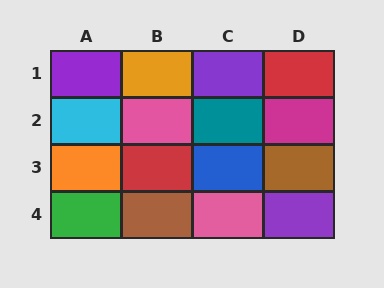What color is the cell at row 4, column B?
Brown.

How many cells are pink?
2 cells are pink.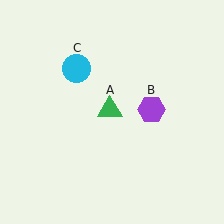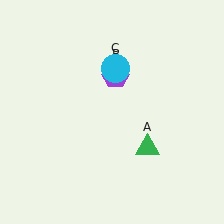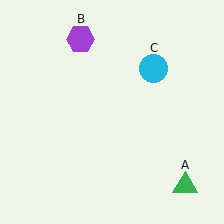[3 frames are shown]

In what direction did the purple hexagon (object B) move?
The purple hexagon (object B) moved up and to the left.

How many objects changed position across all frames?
3 objects changed position: green triangle (object A), purple hexagon (object B), cyan circle (object C).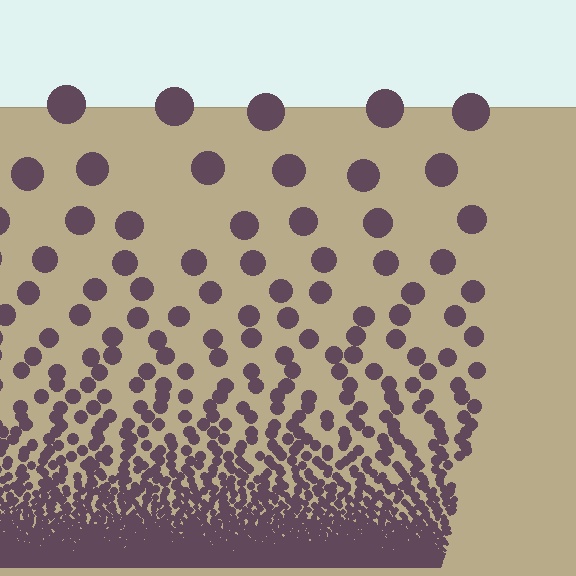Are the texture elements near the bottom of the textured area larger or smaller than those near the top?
Smaller. The gradient is inverted — elements near the bottom are smaller and denser.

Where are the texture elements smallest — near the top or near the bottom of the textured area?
Near the bottom.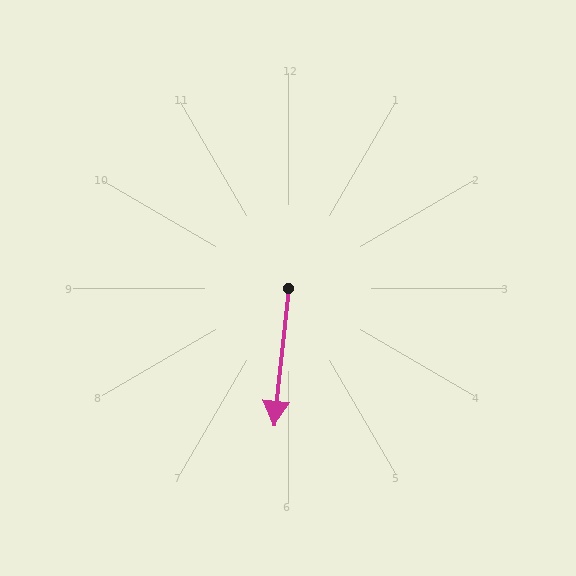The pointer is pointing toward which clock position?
Roughly 6 o'clock.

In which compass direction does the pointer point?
South.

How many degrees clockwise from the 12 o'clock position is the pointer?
Approximately 186 degrees.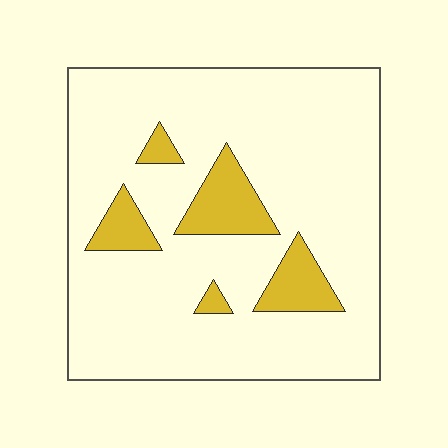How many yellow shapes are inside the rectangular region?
5.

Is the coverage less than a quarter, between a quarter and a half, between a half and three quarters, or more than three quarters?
Less than a quarter.